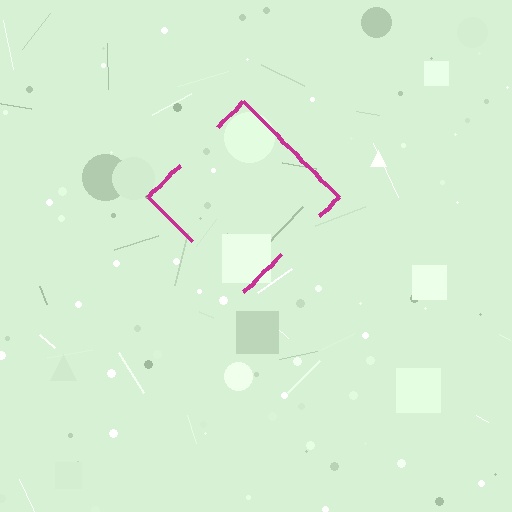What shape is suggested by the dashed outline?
The dashed outline suggests a diamond.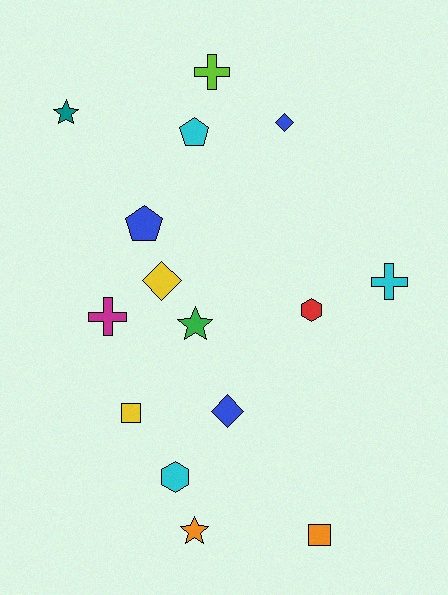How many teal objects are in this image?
There is 1 teal object.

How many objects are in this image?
There are 15 objects.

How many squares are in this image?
There are 2 squares.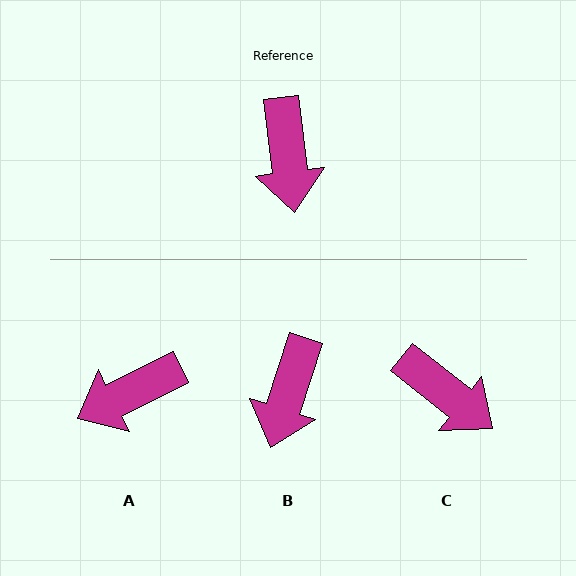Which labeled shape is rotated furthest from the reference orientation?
A, about 70 degrees away.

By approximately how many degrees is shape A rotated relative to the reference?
Approximately 70 degrees clockwise.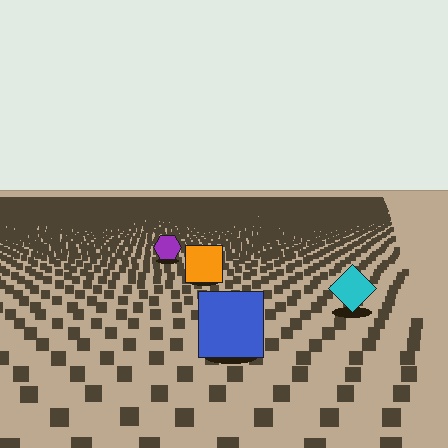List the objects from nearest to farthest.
From nearest to farthest: the blue square, the cyan diamond, the orange square, the purple hexagon.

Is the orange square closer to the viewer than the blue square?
No. The blue square is closer — you can tell from the texture gradient: the ground texture is coarser near it.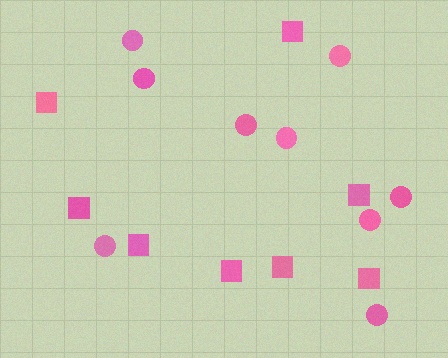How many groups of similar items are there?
There are 2 groups: one group of circles (9) and one group of squares (8).